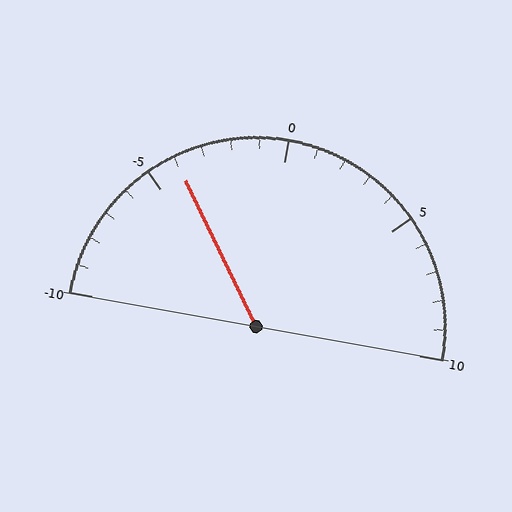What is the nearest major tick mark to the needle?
The nearest major tick mark is -5.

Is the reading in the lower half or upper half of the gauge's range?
The reading is in the lower half of the range (-10 to 10).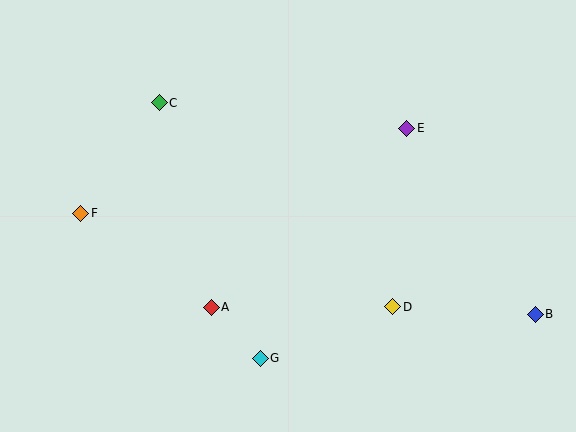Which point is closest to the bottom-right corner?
Point B is closest to the bottom-right corner.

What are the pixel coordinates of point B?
Point B is at (535, 314).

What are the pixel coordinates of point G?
Point G is at (260, 358).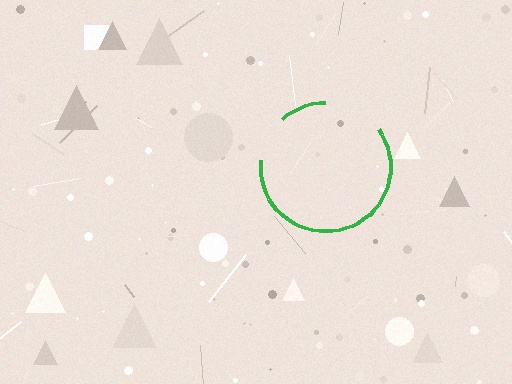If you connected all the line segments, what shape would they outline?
They would outline a circle.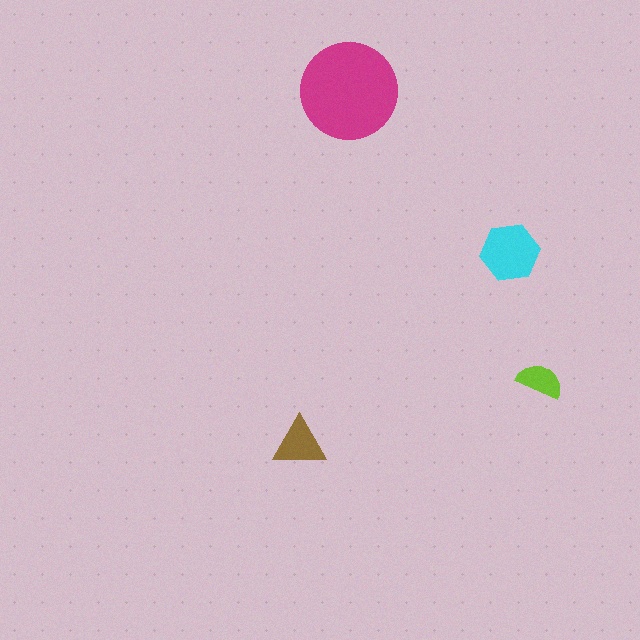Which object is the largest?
The magenta circle.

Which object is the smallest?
The lime semicircle.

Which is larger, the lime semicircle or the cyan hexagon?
The cyan hexagon.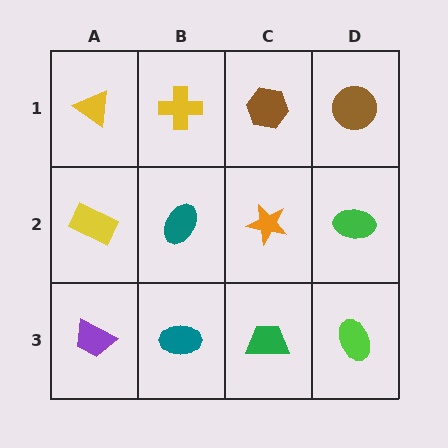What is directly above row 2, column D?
A brown circle.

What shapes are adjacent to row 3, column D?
A green ellipse (row 2, column D), a green trapezoid (row 3, column C).